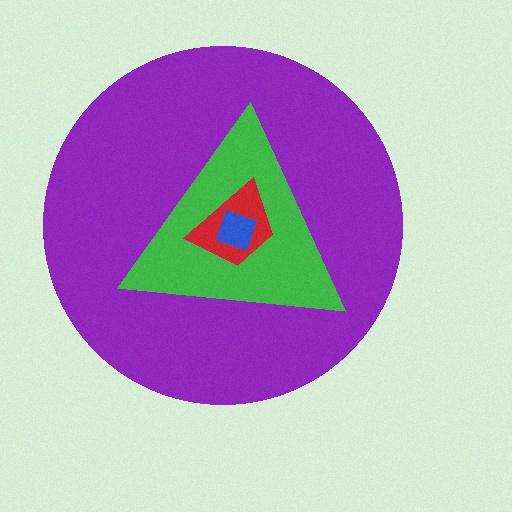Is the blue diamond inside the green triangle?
Yes.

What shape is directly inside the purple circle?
The green triangle.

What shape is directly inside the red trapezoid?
The blue diamond.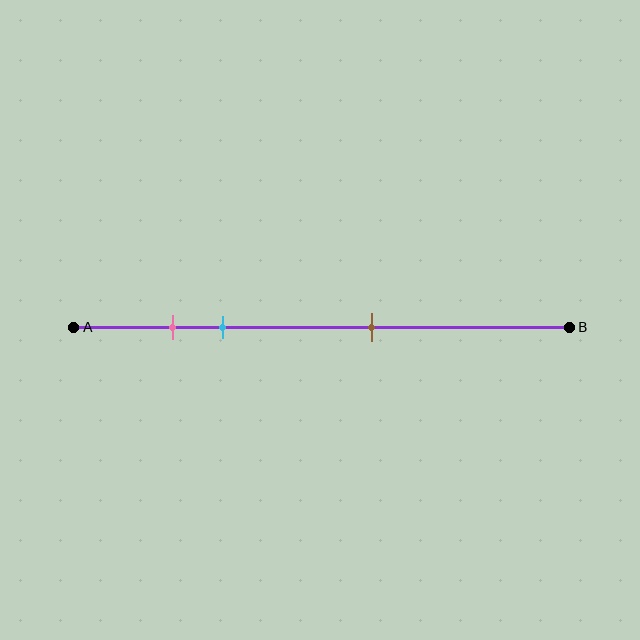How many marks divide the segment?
There are 3 marks dividing the segment.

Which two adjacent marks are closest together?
The pink and cyan marks are the closest adjacent pair.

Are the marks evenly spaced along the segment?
No, the marks are not evenly spaced.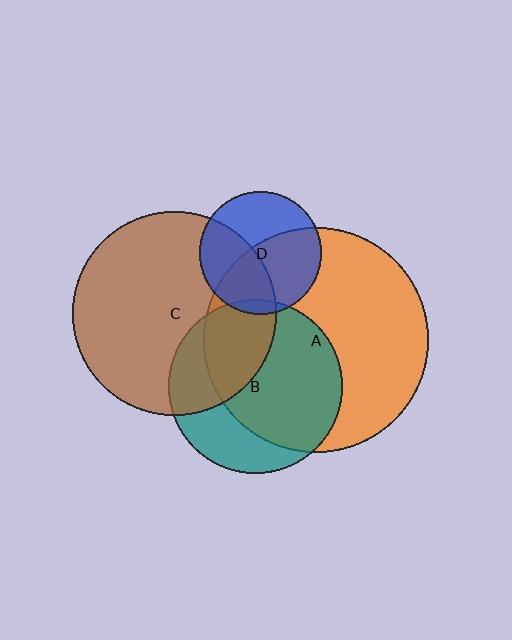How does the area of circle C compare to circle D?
Approximately 2.8 times.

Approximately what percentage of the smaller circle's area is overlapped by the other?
Approximately 25%.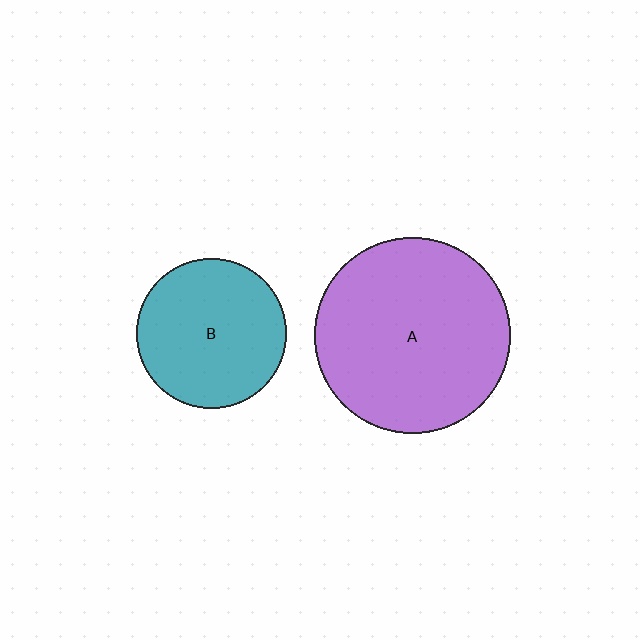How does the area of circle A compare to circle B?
Approximately 1.7 times.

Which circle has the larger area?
Circle A (purple).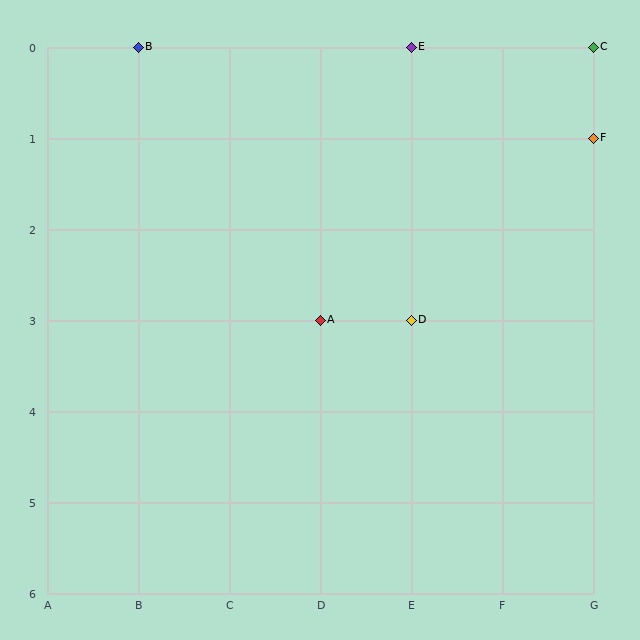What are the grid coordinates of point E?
Point E is at grid coordinates (E, 0).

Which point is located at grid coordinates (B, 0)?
Point B is at (B, 0).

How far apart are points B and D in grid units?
Points B and D are 3 columns and 3 rows apart (about 4.2 grid units diagonally).